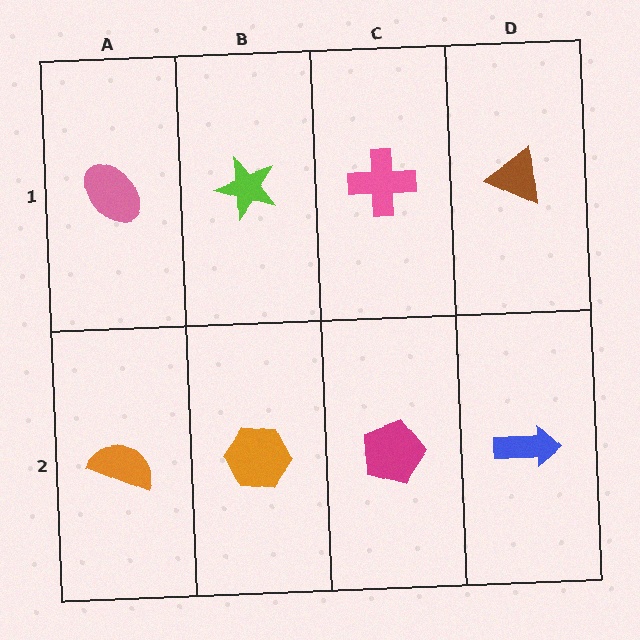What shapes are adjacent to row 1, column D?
A blue arrow (row 2, column D), a pink cross (row 1, column C).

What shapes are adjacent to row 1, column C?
A magenta pentagon (row 2, column C), a lime star (row 1, column B), a brown triangle (row 1, column D).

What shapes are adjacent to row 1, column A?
An orange semicircle (row 2, column A), a lime star (row 1, column B).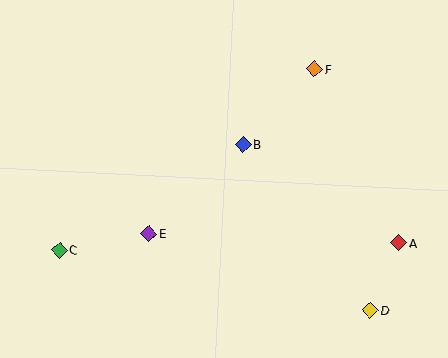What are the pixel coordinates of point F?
Point F is at (314, 69).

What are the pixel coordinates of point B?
Point B is at (243, 144).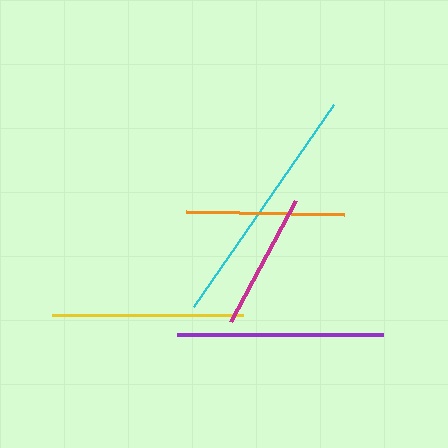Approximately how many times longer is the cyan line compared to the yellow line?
The cyan line is approximately 1.3 times the length of the yellow line.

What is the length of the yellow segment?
The yellow segment is approximately 190 pixels long.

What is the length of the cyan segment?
The cyan segment is approximately 247 pixels long.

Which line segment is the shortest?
The magenta line is the shortest at approximately 137 pixels.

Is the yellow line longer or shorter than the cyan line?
The cyan line is longer than the yellow line.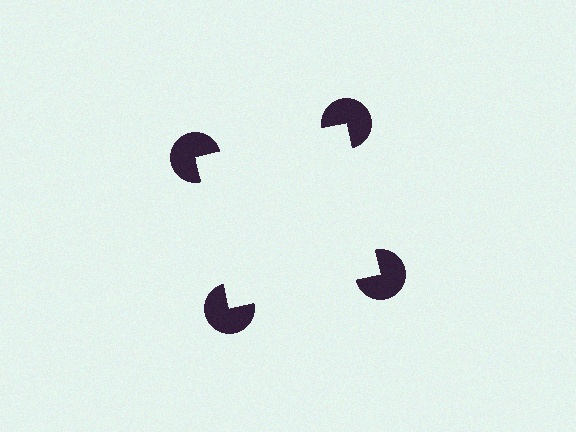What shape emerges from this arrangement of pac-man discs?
An illusory square — its edges are inferred from the aligned wedge cuts in the pac-man discs, not physically drawn.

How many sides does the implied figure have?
4 sides.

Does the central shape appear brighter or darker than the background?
It typically appears slightly brighter than the background, even though no actual brightness change is drawn.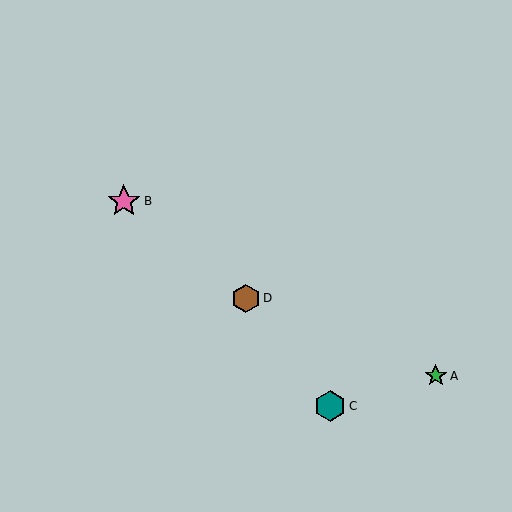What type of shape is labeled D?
Shape D is a brown hexagon.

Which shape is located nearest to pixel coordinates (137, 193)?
The pink star (labeled B) at (124, 201) is nearest to that location.